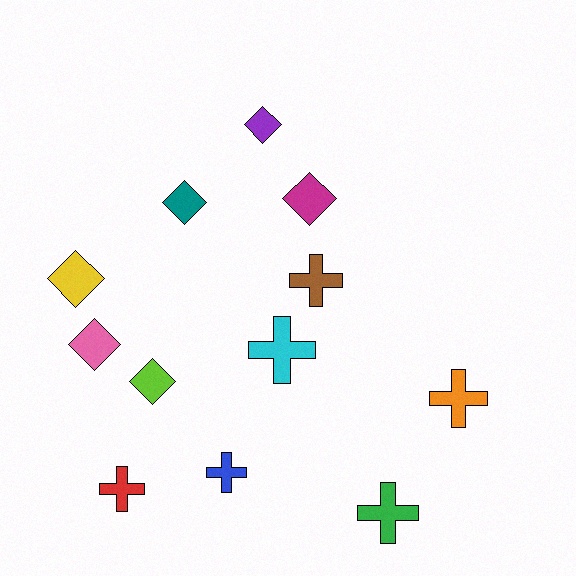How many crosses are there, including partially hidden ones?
There are 6 crosses.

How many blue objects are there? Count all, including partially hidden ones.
There is 1 blue object.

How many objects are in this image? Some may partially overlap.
There are 12 objects.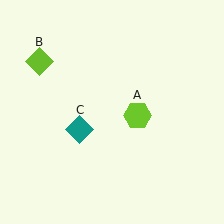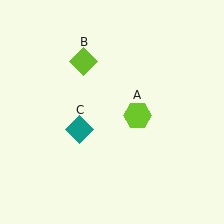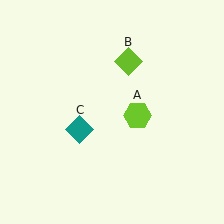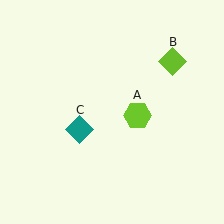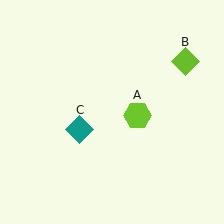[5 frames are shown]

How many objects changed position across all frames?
1 object changed position: lime diamond (object B).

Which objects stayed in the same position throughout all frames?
Lime hexagon (object A) and teal diamond (object C) remained stationary.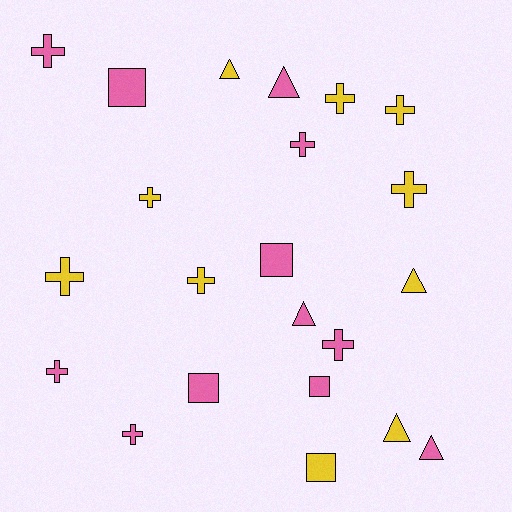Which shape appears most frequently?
Cross, with 11 objects.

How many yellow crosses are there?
There are 6 yellow crosses.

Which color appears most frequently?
Pink, with 12 objects.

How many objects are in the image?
There are 22 objects.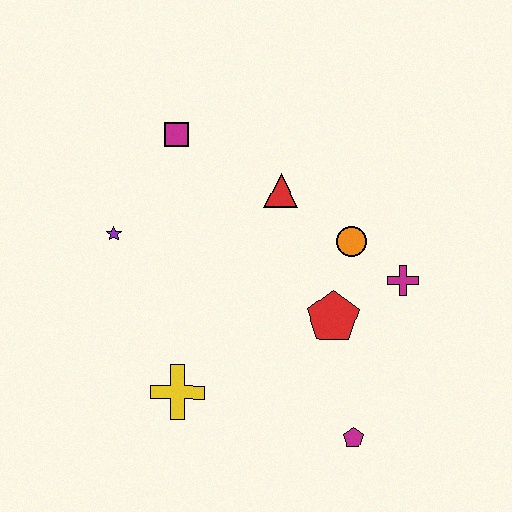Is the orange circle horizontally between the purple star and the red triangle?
No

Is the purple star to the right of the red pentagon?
No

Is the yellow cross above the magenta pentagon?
Yes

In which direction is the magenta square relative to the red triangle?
The magenta square is to the left of the red triangle.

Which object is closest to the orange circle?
The magenta cross is closest to the orange circle.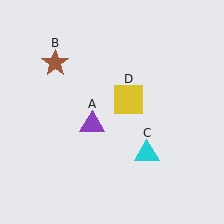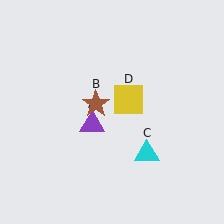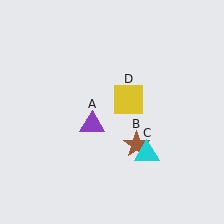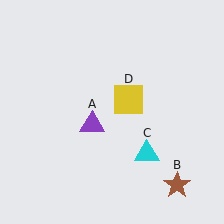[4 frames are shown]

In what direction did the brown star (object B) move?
The brown star (object B) moved down and to the right.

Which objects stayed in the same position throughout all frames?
Purple triangle (object A) and cyan triangle (object C) and yellow square (object D) remained stationary.